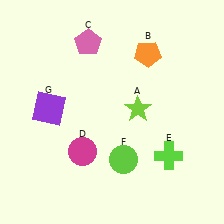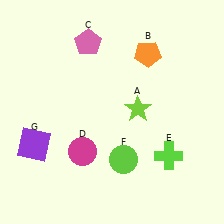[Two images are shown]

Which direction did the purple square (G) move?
The purple square (G) moved down.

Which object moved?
The purple square (G) moved down.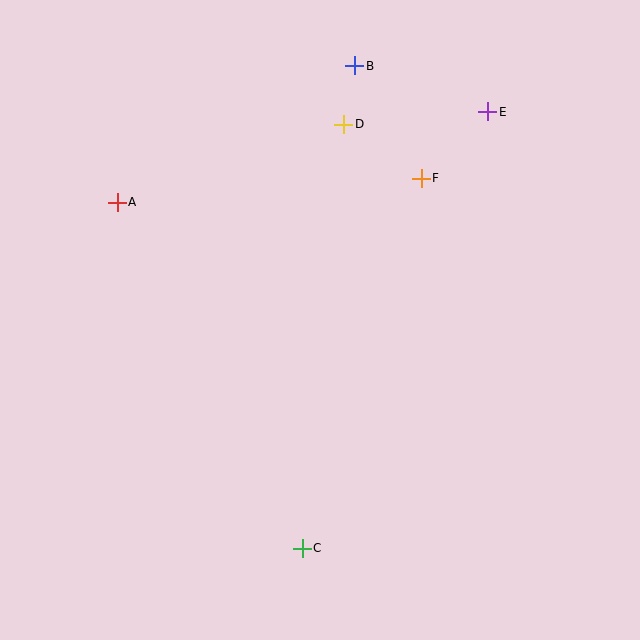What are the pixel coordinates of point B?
Point B is at (355, 66).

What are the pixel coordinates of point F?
Point F is at (421, 178).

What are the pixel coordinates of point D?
Point D is at (344, 124).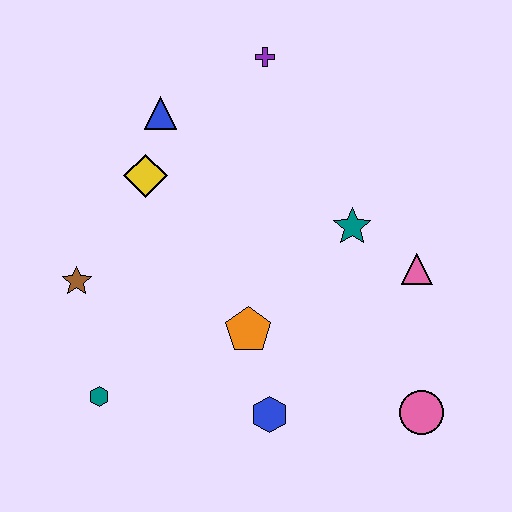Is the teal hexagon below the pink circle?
No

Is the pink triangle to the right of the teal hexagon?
Yes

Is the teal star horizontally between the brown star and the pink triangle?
Yes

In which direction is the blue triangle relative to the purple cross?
The blue triangle is to the left of the purple cross.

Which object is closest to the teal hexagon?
The brown star is closest to the teal hexagon.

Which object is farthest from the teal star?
The teal hexagon is farthest from the teal star.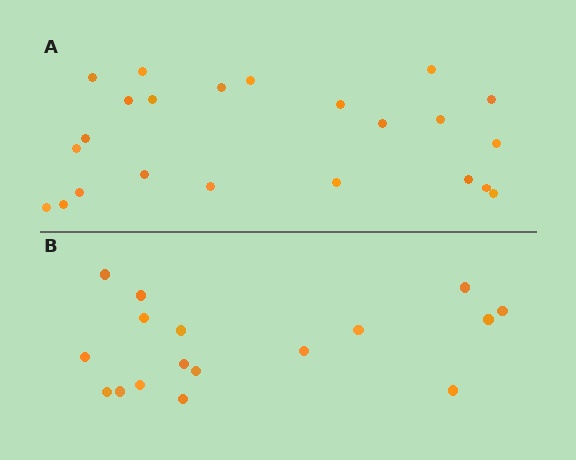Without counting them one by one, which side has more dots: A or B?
Region A (the top region) has more dots.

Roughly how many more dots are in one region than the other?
Region A has about 6 more dots than region B.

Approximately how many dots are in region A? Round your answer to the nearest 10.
About 20 dots. (The exact count is 23, which rounds to 20.)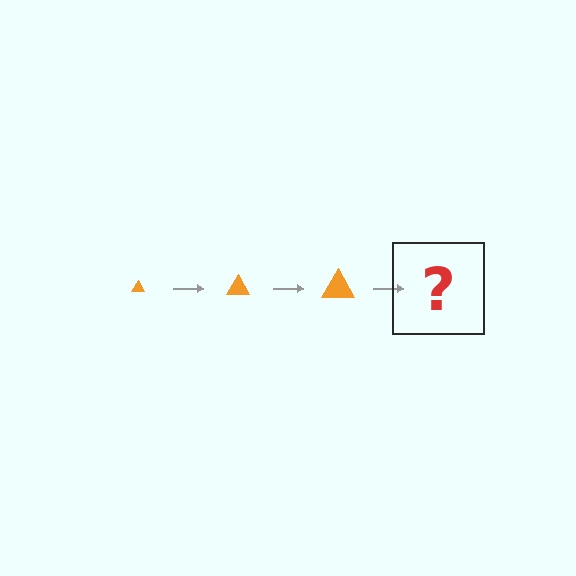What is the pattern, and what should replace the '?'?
The pattern is that the triangle gets progressively larger each step. The '?' should be an orange triangle, larger than the previous one.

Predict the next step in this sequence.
The next step is an orange triangle, larger than the previous one.